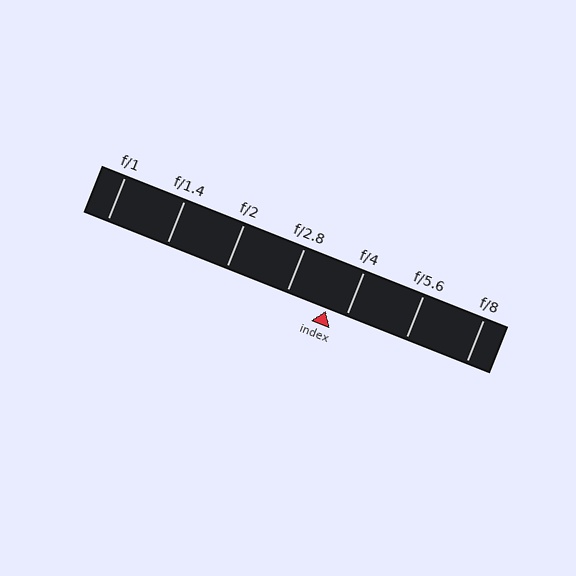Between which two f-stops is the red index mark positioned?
The index mark is between f/2.8 and f/4.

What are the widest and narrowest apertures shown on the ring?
The widest aperture shown is f/1 and the narrowest is f/8.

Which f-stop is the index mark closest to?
The index mark is closest to f/4.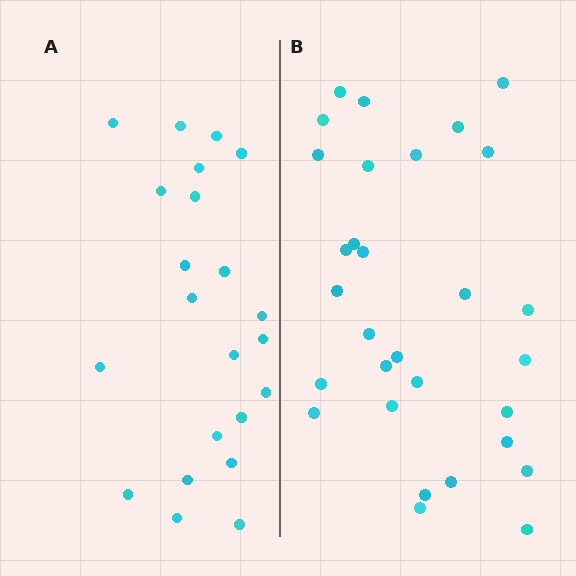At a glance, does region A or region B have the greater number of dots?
Region B (the right region) has more dots.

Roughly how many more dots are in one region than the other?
Region B has roughly 8 or so more dots than region A.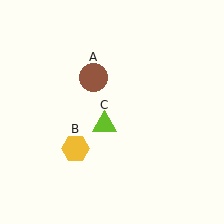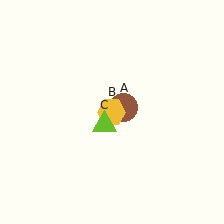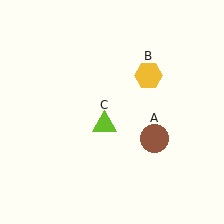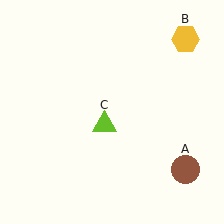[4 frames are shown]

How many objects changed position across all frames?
2 objects changed position: brown circle (object A), yellow hexagon (object B).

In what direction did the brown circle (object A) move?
The brown circle (object A) moved down and to the right.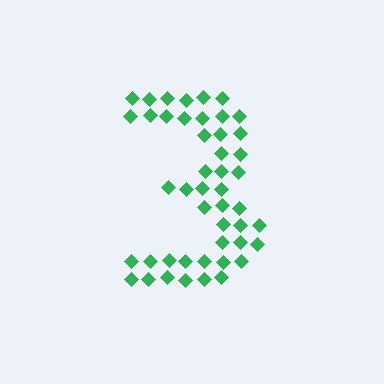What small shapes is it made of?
It is made of small diamonds.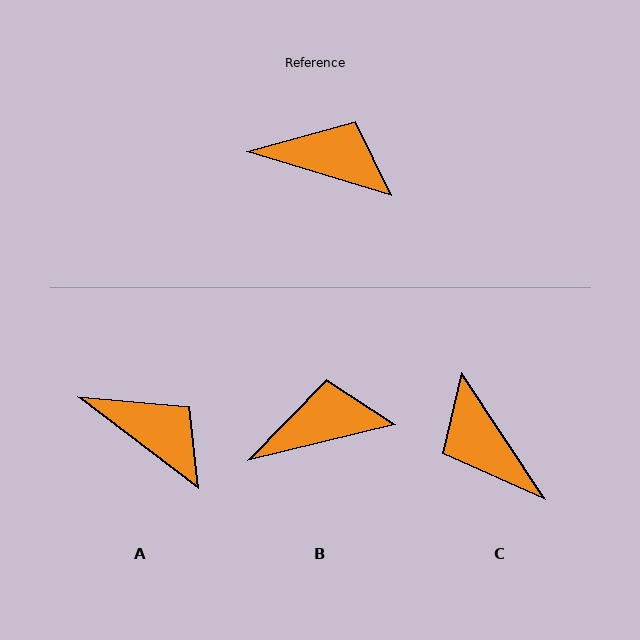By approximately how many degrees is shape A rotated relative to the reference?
Approximately 20 degrees clockwise.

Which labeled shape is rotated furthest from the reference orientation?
C, about 141 degrees away.